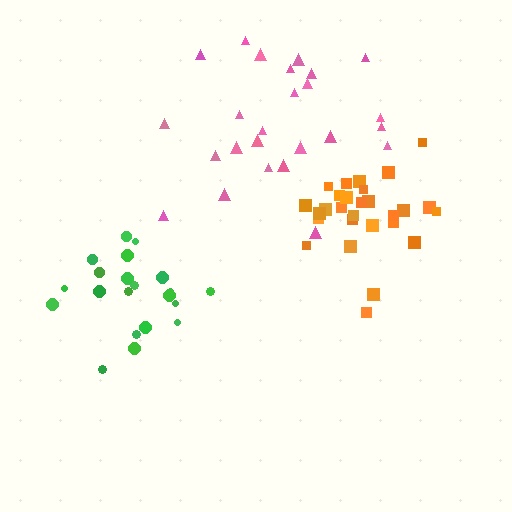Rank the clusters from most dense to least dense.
orange, green, pink.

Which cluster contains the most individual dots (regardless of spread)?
Orange (29).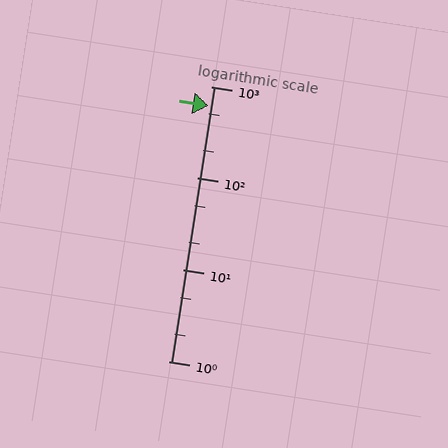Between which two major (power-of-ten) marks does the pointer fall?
The pointer is between 100 and 1000.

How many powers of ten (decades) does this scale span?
The scale spans 3 decades, from 1 to 1000.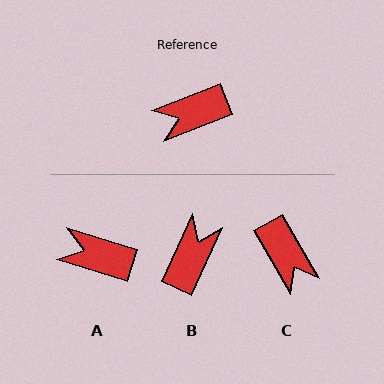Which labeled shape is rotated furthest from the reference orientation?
B, about 137 degrees away.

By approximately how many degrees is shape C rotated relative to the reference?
Approximately 98 degrees counter-clockwise.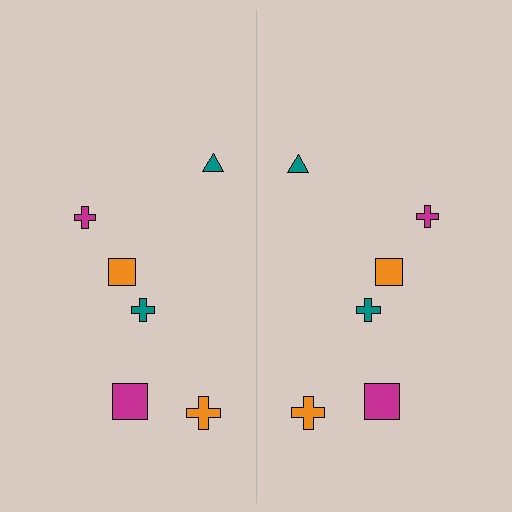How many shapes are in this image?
There are 12 shapes in this image.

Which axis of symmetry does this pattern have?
The pattern has a vertical axis of symmetry running through the center of the image.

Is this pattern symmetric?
Yes, this pattern has bilateral (reflection) symmetry.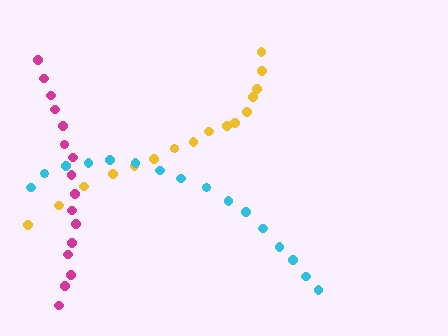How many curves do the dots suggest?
There are 3 distinct paths.